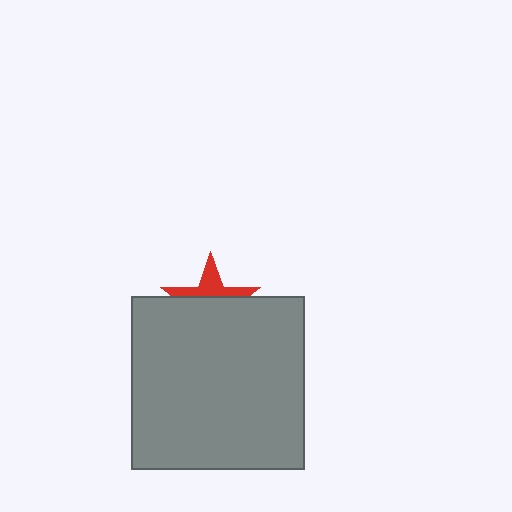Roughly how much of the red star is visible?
A small part of it is visible (roughly 36%).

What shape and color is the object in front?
The object in front is a gray square.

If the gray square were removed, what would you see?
You would see the complete red star.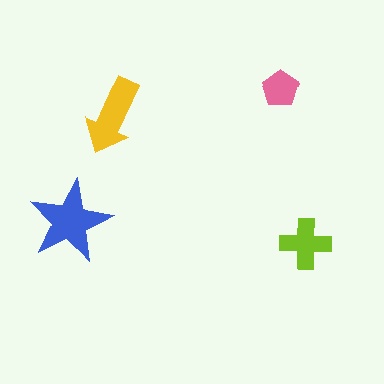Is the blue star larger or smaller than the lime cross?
Larger.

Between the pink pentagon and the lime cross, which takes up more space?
The lime cross.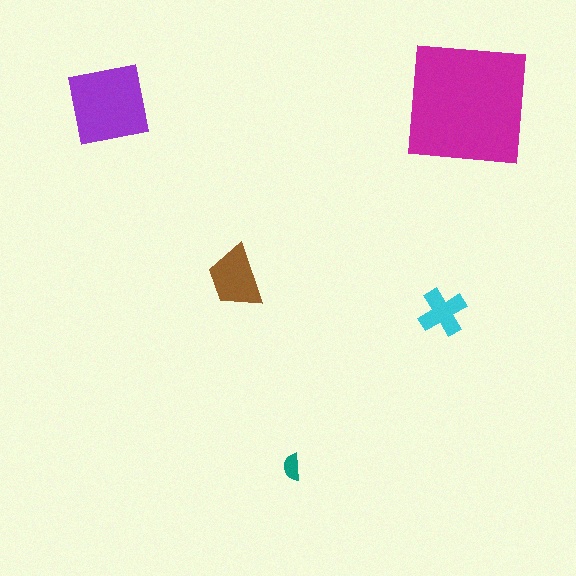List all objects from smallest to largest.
The teal semicircle, the cyan cross, the brown trapezoid, the purple square, the magenta square.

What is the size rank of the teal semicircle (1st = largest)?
5th.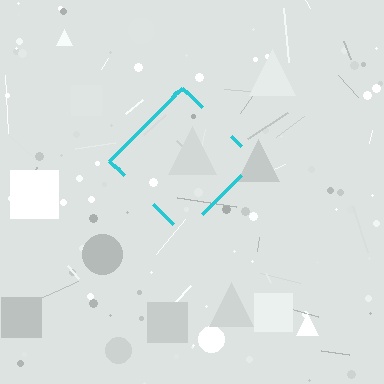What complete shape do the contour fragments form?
The contour fragments form a diamond.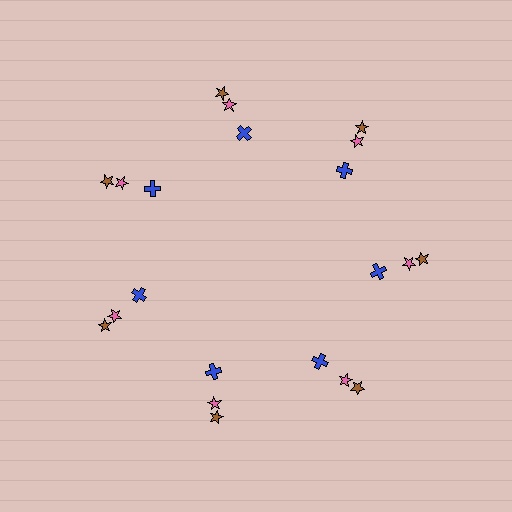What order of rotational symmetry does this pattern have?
This pattern has 7-fold rotational symmetry.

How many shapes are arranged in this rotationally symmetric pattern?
There are 21 shapes, arranged in 7 groups of 3.